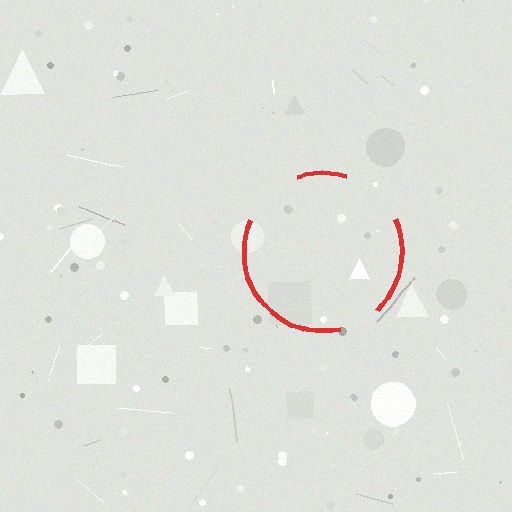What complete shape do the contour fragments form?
The contour fragments form a circle.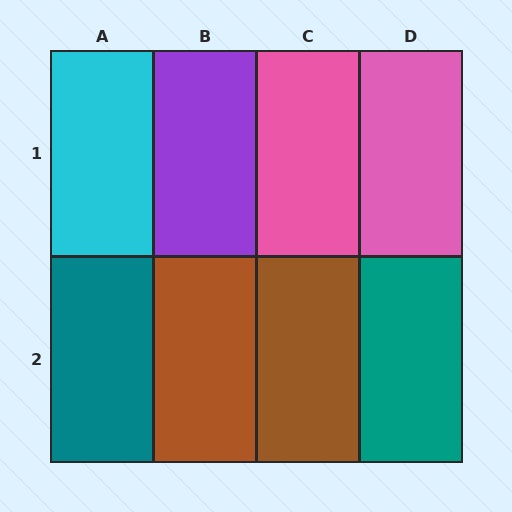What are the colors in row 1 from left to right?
Cyan, purple, pink, pink.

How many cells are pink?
2 cells are pink.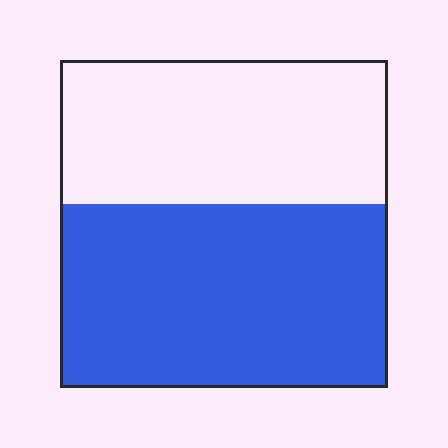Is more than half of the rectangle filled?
Yes.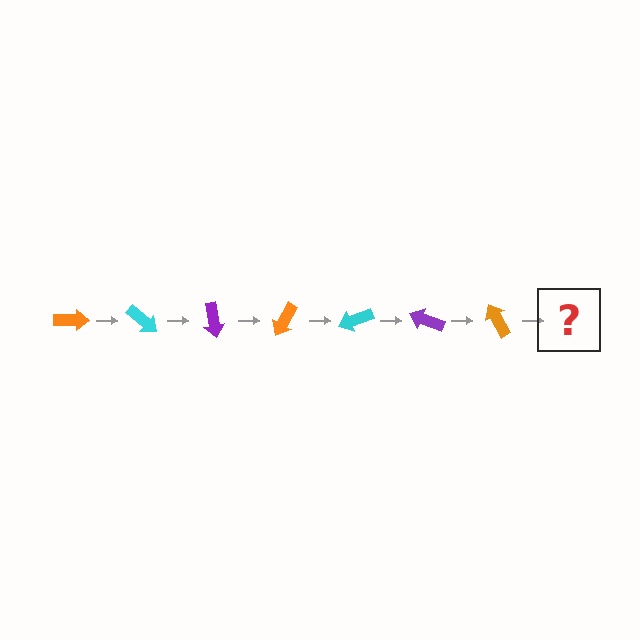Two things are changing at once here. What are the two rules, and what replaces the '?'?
The two rules are that it rotates 40 degrees each step and the color cycles through orange, cyan, and purple. The '?' should be a cyan arrow, rotated 280 degrees from the start.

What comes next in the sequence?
The next element should be a cyan arrow, rotated 280 degrees from the start.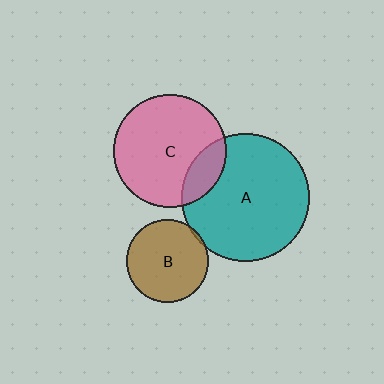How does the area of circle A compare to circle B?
Approximately 2.4 times.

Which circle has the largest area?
Circle A (teal).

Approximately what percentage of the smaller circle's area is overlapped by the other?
Approximately 15%.